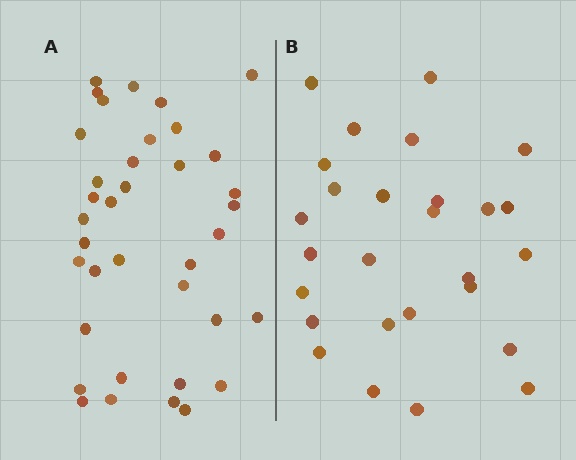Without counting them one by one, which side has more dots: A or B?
Region A (the left region) has more dots.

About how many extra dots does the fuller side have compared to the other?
Region A has roughly 10 or so more dots than region B.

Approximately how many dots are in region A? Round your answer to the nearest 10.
About 40 dots. (The exact count is 37, which rounds to 40.)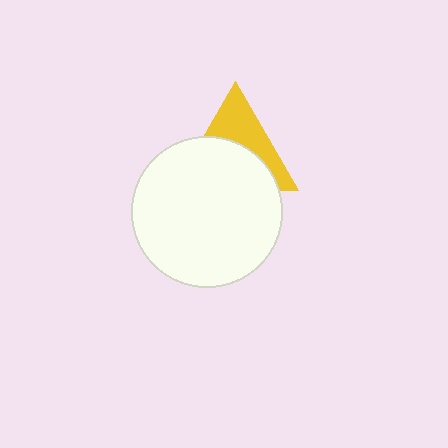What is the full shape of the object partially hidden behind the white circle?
The partially hidden object is a yellow triangle.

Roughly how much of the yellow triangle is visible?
A small part of it is visible (roughly 42%).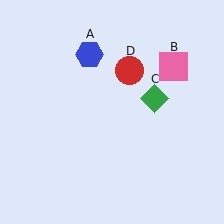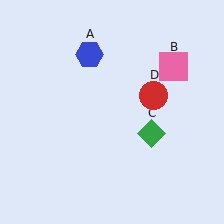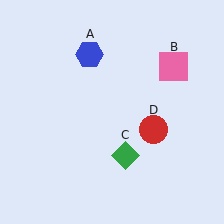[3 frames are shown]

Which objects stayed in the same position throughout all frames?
Blue hexagon (object A) and pink square (object B) remained stationary.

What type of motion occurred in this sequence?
The green diamond (object C), red circle (object D) rotated clockwise around the center of the scene.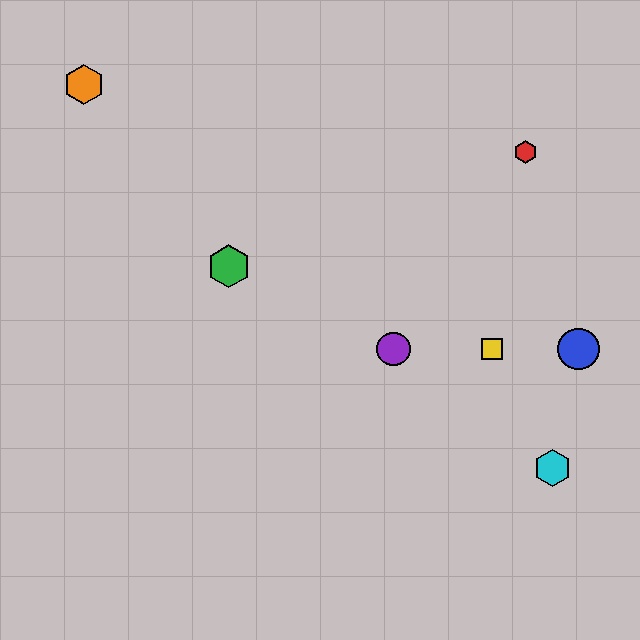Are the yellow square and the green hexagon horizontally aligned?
No, the yellow square is at y≈349 and the green hexagon is at y≈266.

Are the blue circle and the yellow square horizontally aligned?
Yes, both are at y≈349.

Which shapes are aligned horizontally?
The blue circle, the yellow square, the purple circle are aligned horizontally.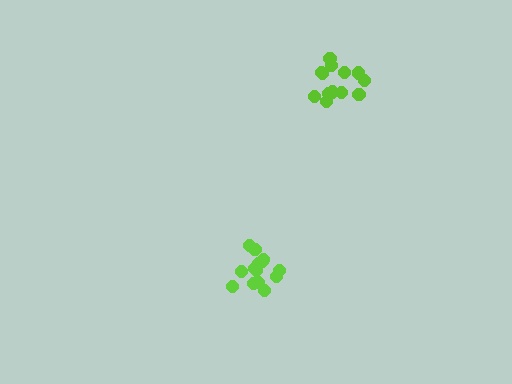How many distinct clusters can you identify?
There are 2 distinct clusters.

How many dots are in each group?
Group 1: 13 dots, Group 2: 14 dots (27 total).